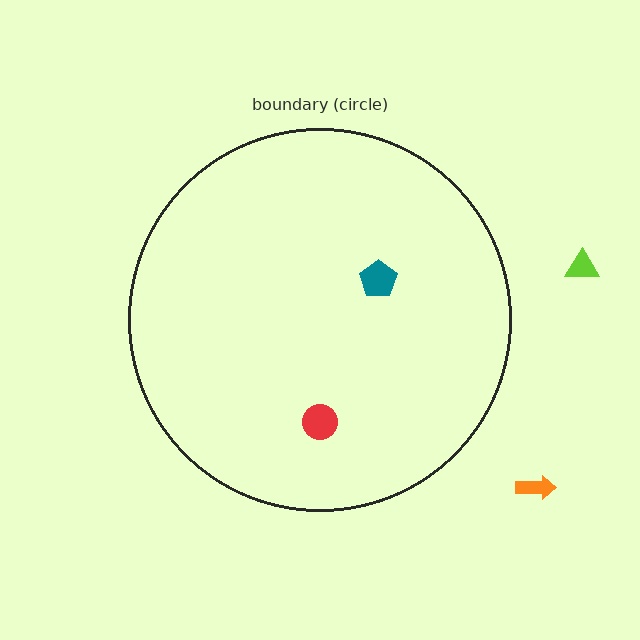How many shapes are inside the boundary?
2 inside, 2 outside.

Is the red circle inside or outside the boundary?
Inside.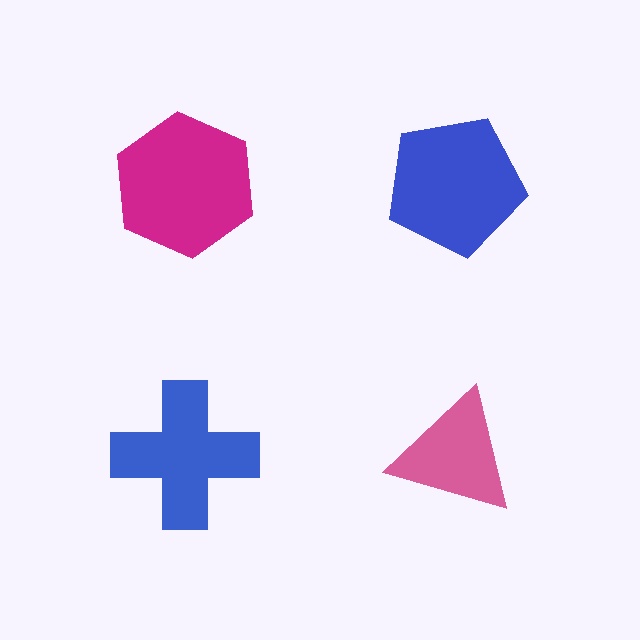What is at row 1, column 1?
A magenta hexagon.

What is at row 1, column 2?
A blue pentagon.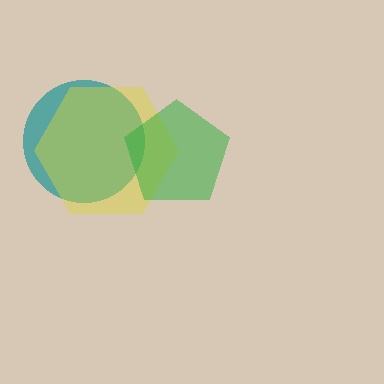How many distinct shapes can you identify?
There are 3 distinct shapes: a teal circle, a yellow hexagon, a green pentagon.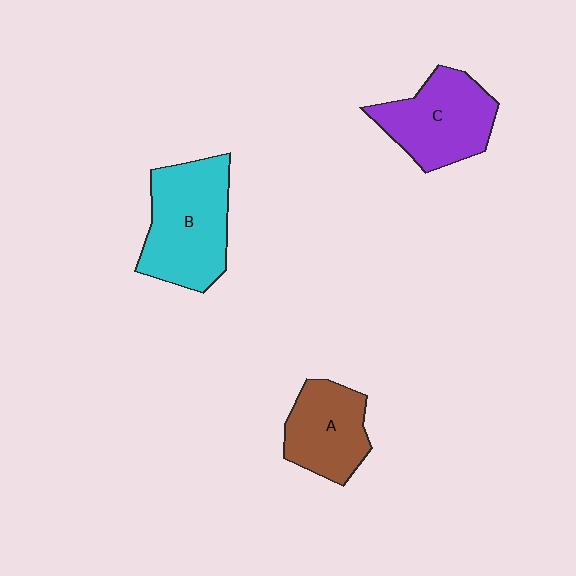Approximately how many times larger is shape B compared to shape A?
Approximately 1.4 times.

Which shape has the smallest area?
Shape A (brown).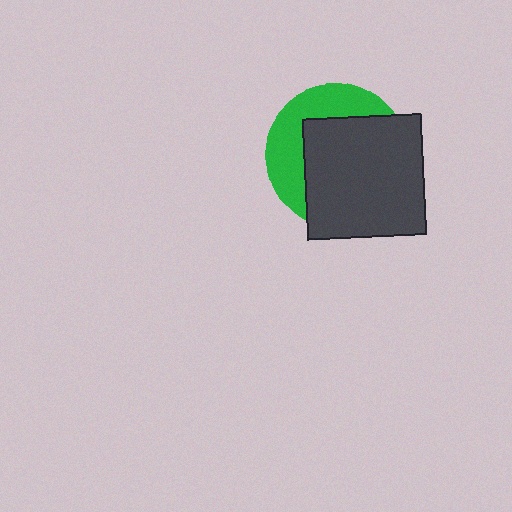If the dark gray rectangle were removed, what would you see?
You would see the complete green circle.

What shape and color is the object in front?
The object in front is a dark gray rectangle.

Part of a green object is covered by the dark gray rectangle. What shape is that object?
It is a circle.